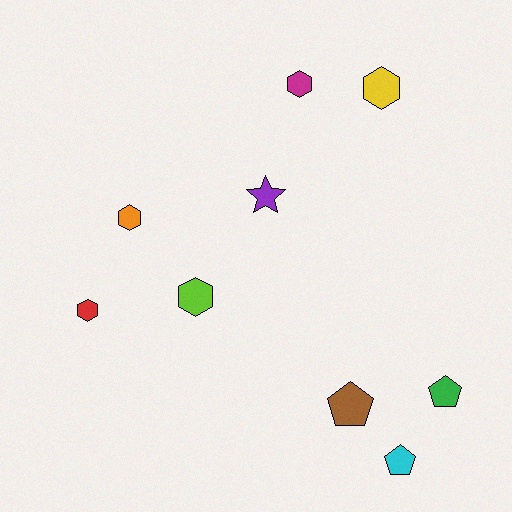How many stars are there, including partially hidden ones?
There is 1 star.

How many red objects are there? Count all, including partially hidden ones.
There is 1 red object.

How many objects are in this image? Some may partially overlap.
There are 9 objects.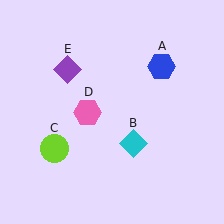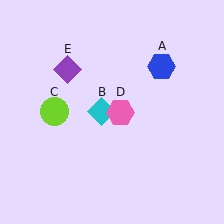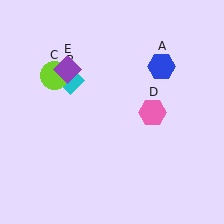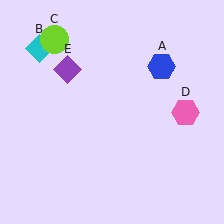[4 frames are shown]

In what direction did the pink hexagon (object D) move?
The pink hexagon (object D) moved right.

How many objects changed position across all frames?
3 objects changed position: cyan diamond (object B), lime circle (object C), pink hexagon (object D).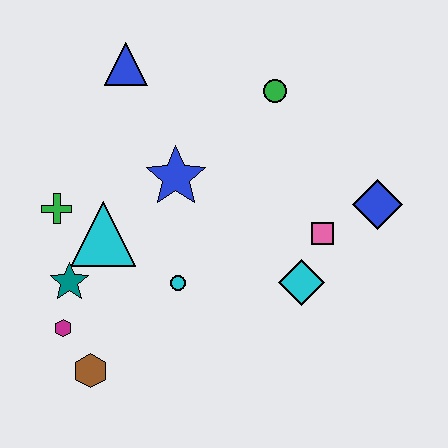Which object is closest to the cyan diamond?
The pink square is closest to the cyan diamond.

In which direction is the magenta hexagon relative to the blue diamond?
The magenta hexagon is to the left of the blue diamond.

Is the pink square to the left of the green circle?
No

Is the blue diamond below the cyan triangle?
No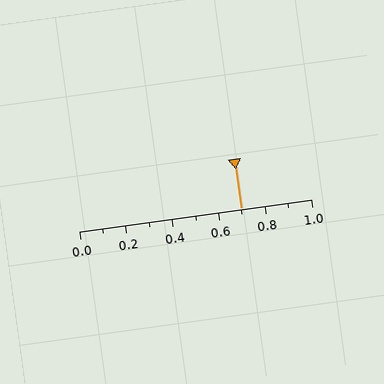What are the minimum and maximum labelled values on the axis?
The axis runs from 0.0 to 1.0.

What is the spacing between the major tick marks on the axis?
The major ticks are spaced 0.2 apart.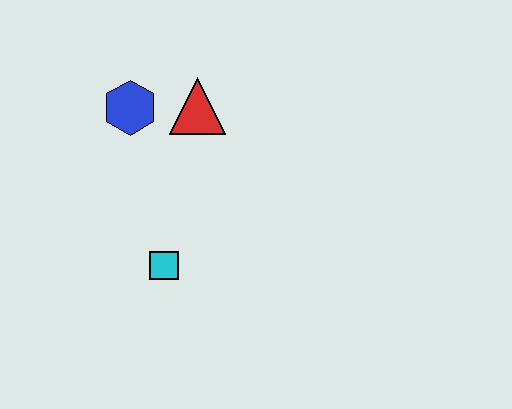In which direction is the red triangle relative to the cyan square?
The red triangle is above the cyan square.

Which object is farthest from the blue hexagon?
The cyan square is farthest from the blue hexagon.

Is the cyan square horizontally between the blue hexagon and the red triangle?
Yes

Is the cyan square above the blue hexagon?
No